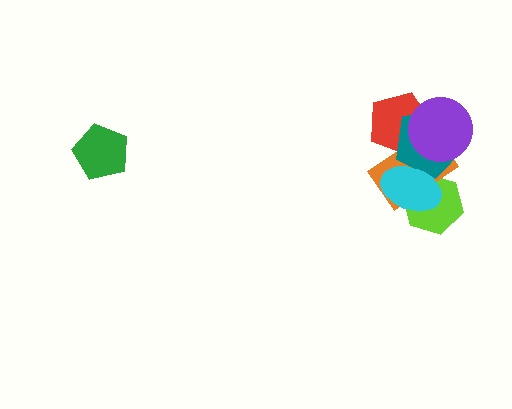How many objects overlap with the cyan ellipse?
3 objects overlap with the cyan ellipse.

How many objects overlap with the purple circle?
3 objects overlap with the purple circle.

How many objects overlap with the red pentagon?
3 objects overlap with the red pentagon.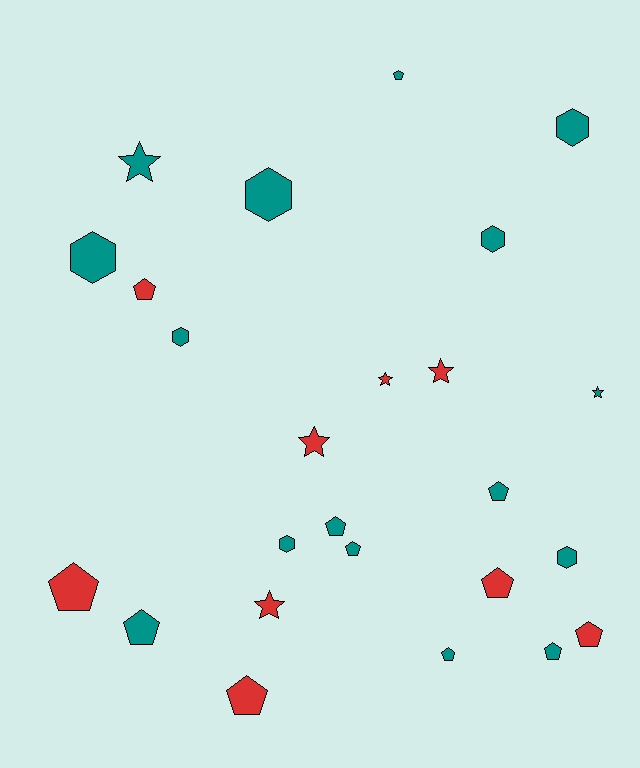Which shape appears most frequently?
Pentagon, with 12 objects.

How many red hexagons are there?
There are no red hexagons.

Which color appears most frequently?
Teal, with 16 objects.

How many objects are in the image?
There are 25 objects.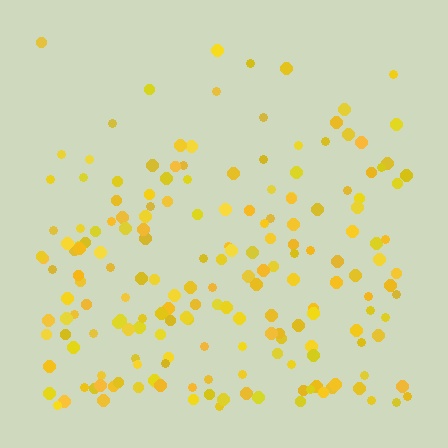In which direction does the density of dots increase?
From top to bottom, with the bottom side densest.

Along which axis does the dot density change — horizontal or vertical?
Vertical.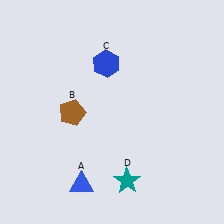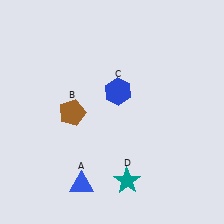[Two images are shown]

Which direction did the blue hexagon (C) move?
The blue hexagon (C) moved down.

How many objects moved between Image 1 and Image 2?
1 object moved between the two images.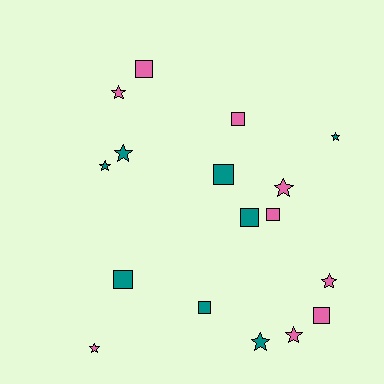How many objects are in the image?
There are 17 objects.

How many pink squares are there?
There are 4 pink squares.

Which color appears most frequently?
Pink, with 9 objects.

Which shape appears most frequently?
Star, with 9 objects.